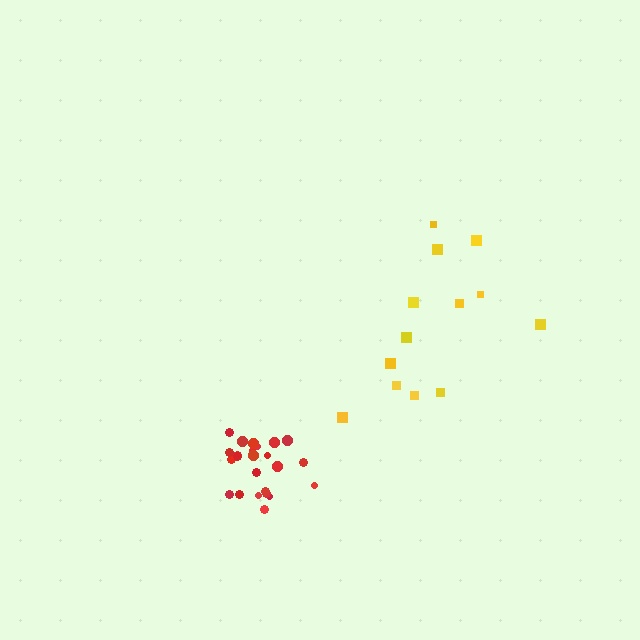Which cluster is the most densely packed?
Red.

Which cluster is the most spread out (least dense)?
Yellow.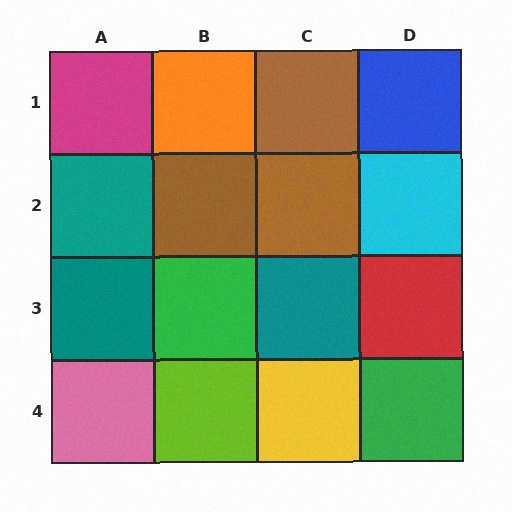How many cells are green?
2 cells are green.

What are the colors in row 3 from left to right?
Teal, green, teal, red.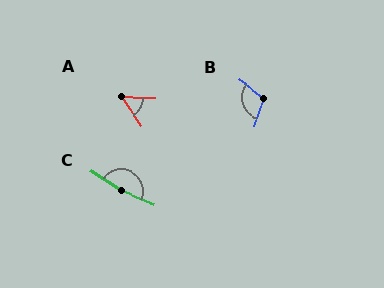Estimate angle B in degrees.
Approximately 108 degrees.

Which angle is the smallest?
A, at approximately 55 degrees.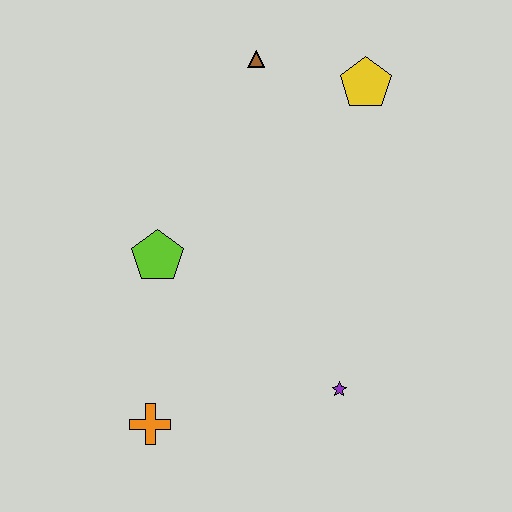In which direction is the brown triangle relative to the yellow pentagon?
The brown triangle is to the left of the yellow pentagon.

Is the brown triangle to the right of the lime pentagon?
Yes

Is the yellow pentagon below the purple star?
No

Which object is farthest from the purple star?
The brown triangle is farthest from the purple star.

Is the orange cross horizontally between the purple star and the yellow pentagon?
No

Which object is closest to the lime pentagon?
The orange cross is closest to the lime pentagon.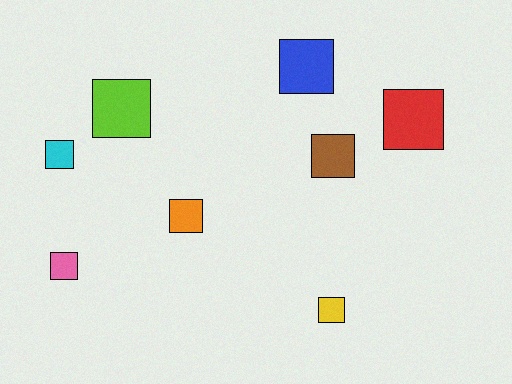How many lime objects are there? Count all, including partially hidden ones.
There is 1 lime object.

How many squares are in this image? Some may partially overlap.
There are 8 squares.